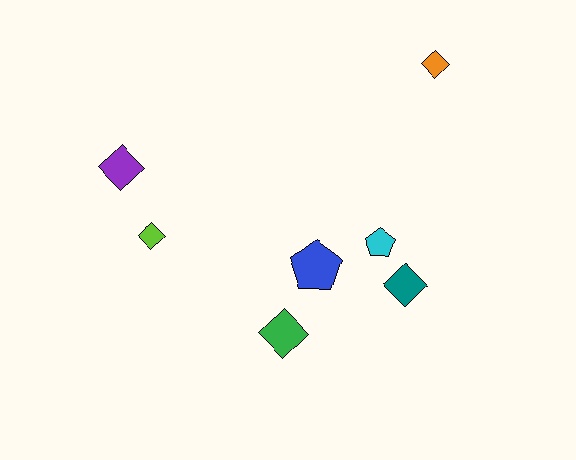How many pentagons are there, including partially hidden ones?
There are 2 pentagons.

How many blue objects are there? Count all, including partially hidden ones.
There is 1 blue object.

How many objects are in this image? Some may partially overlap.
There are 7 objects.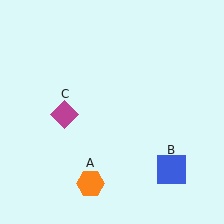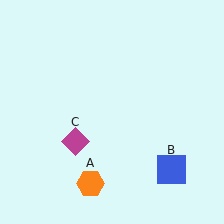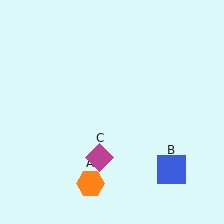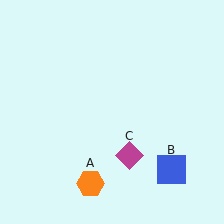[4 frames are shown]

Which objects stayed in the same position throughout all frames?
Orange hexagon (object A) and blue square (object B) remained stationary.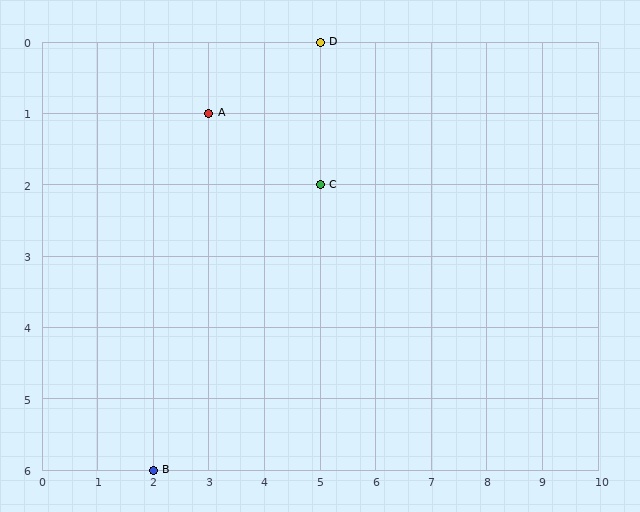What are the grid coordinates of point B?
Point B is at grid coordinates (2, 6).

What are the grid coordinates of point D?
Point D is at grid coordinates (5, 0).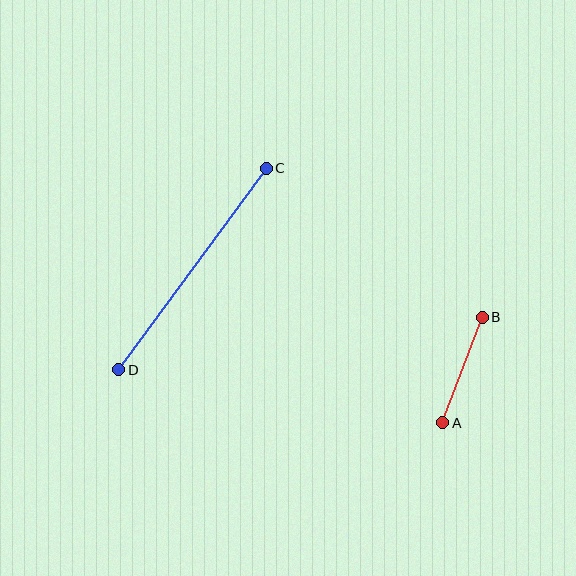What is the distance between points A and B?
The distance is approximately 113 pixels.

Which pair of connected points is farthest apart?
Points C and D are farthest apart.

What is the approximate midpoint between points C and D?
The midpoint is at approximately (192, 269) pixels.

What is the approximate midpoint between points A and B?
The midpoint is at approximately (463, 370) pixels.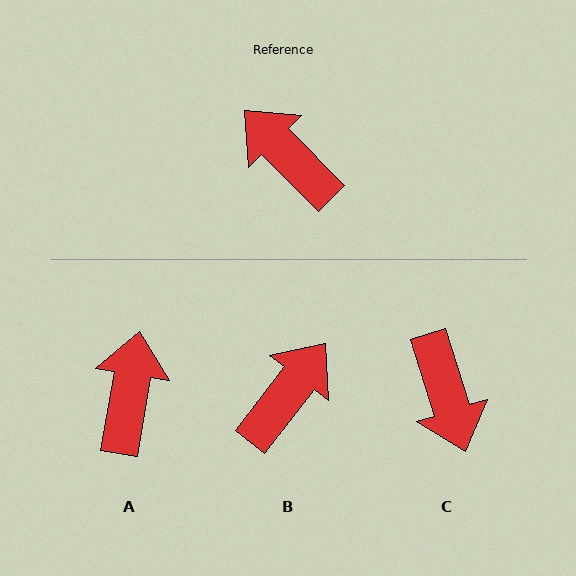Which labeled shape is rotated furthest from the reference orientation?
C, about 153 degrees away.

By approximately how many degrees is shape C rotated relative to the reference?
Approximately 153 degrees counter-clockwise.